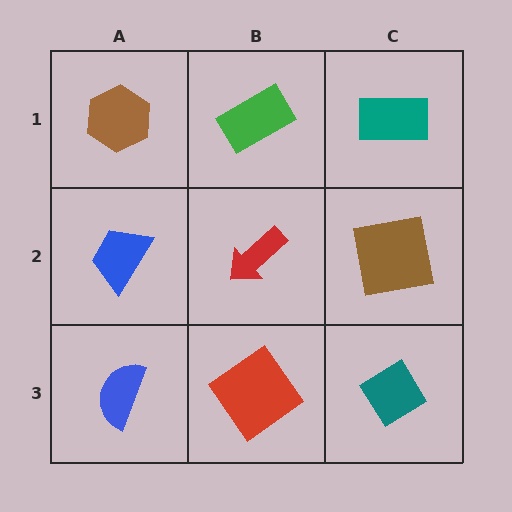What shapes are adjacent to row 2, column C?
A teal rectangle (row 1, column C), a teal diamond (row 3, column C), a red arrow (row 2, column B).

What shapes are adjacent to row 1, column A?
A blue trapezoid (row 2, column A), a green rectangle (row 1, column B).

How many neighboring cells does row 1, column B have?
3.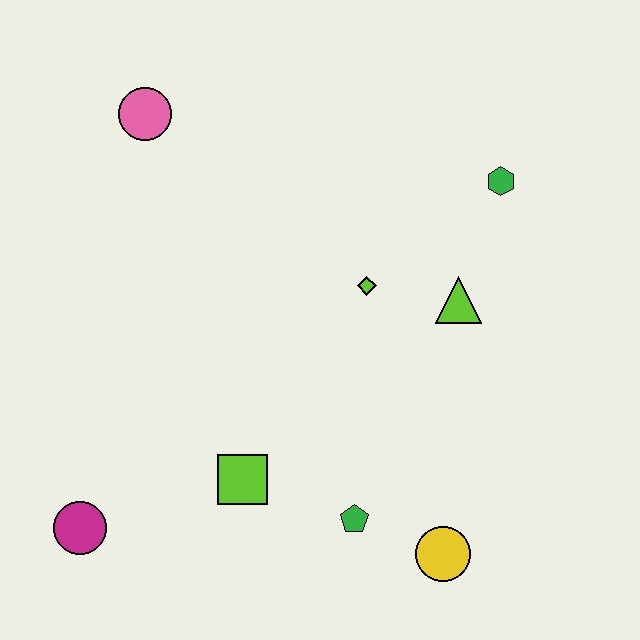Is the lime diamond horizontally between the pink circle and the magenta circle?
No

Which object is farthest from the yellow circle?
The pink circle is farthest from the yellow circle.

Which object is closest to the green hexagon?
The lime triangle is closest to the green hexagon.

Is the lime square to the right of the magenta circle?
Yes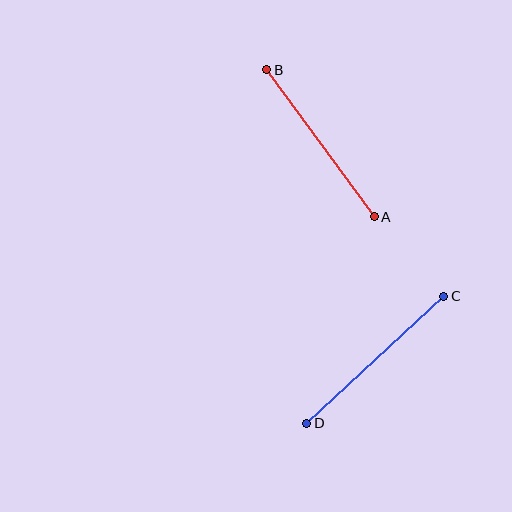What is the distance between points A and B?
The distance is approximately 182 pixels.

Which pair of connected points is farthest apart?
Points C and D are farthest apart.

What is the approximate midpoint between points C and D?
The midpoint is at approximately (375, 360) pixels.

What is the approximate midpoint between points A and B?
The midpoint is at approximately (320, 143) pixels.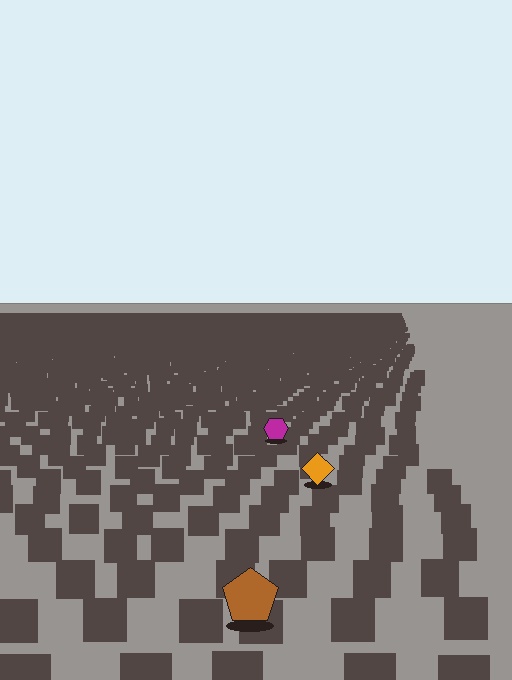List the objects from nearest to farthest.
From nearest to farthest: the brown pentagon, the orange diamond, the magenta hexagon.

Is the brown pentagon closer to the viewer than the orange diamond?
Yes. The brown pentagon is closer — you can tell from the texture gradient: the ground texture is coarser near it.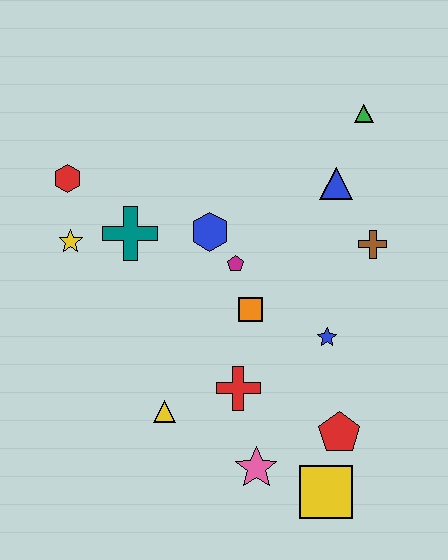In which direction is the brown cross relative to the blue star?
The brown cross is above the blue star.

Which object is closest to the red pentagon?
The yellow square is closest to the red pentagon.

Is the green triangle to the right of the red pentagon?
Yes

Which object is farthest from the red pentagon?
The red hexagon is farthest from the red pentagon.